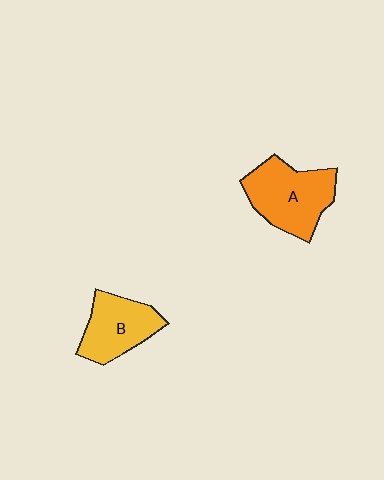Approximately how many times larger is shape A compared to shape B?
Approximately 1.3 times.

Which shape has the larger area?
Shape A (orange).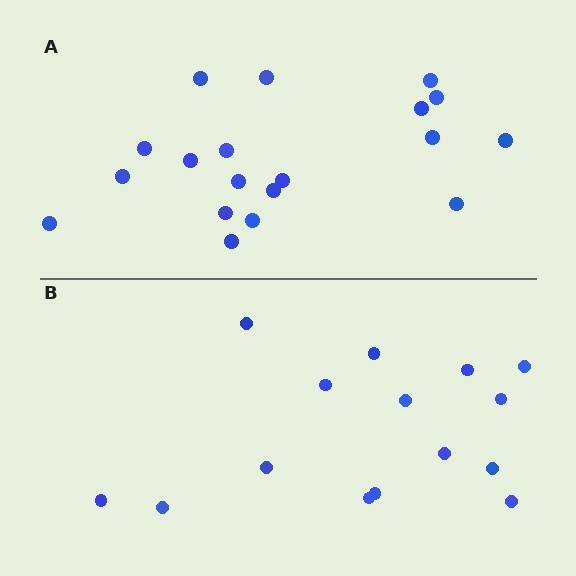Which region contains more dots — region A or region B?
Region A (the top region) has more dots.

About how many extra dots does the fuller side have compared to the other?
Region A has about 4 more dots than region B.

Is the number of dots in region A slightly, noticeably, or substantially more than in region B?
Region A has noticeably more, but not dramatically so. The ratio is roughly 1.3 to 1.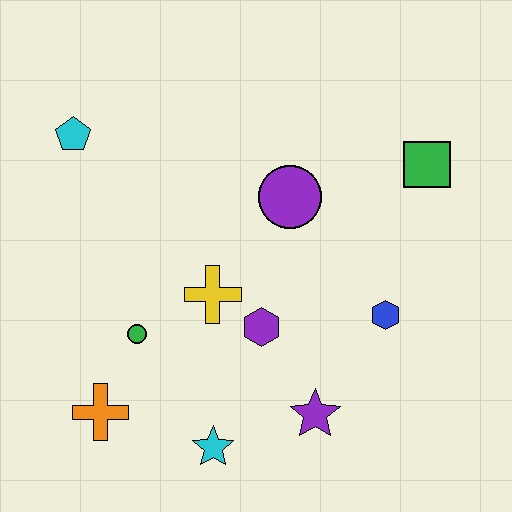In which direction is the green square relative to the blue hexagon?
The green square is above the blue hexagon.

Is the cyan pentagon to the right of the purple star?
No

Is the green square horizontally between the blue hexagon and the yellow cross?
No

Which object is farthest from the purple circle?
The orange cross is farthest from the purple circle.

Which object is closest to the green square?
The purple circle is closest to the green square.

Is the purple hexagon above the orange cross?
Yes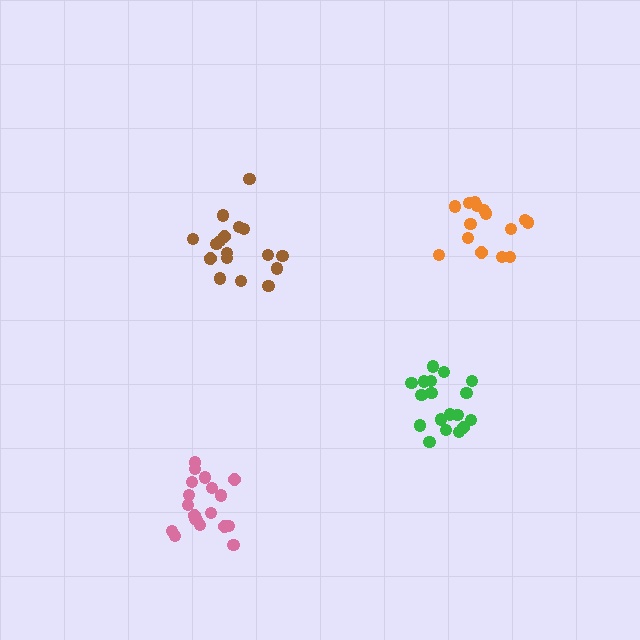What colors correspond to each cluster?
The clusters are colored: green, orange, brown, pink.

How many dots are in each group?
Group 1: 18 dots, Group 2: 15 dots, Group 3: 18 dots, Group 4: 19 dots (70 total).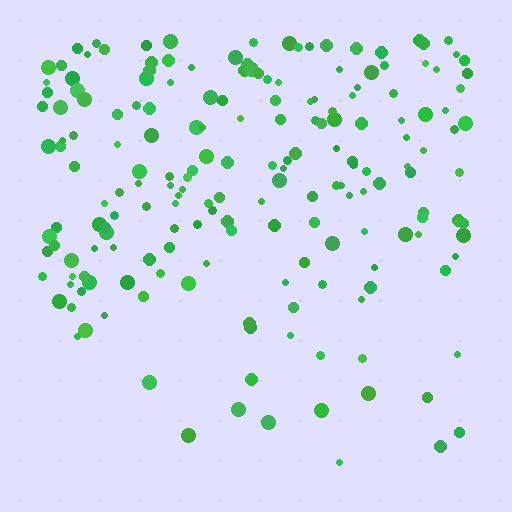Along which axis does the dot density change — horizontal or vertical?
Vertical.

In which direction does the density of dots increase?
From bottom to top, with the top side densest.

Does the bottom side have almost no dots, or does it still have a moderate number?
Still a moderate number, just noticeably fewer than the top.